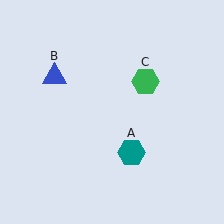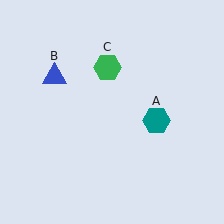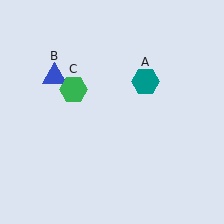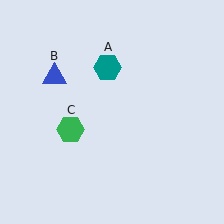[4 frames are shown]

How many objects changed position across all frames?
2 objects changed position: teal hexagon (object A), green hexagon (object C).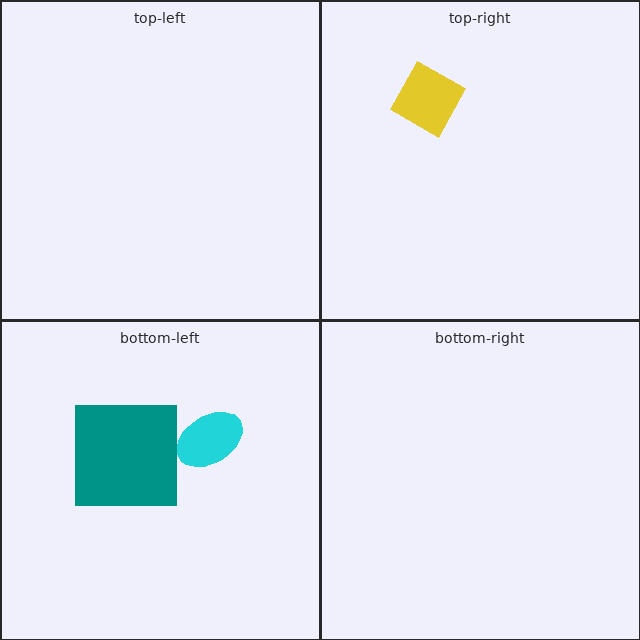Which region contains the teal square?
The bottom-left region.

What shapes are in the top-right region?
The yellow diamond.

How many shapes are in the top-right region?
1.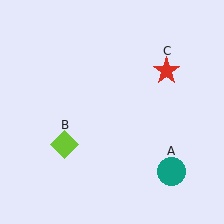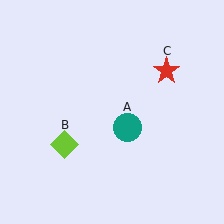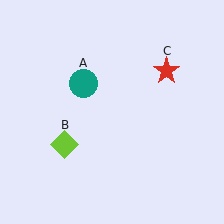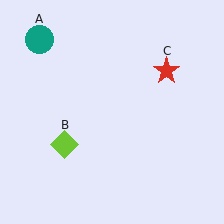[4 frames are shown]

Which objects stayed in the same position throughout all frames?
Lime diamond (object B) and red star (object C) remained stationary.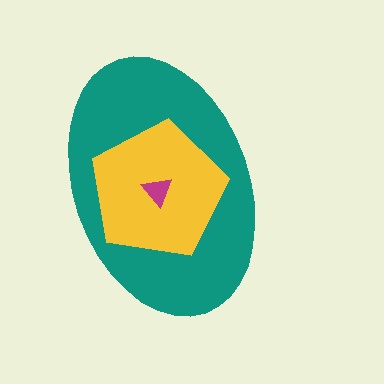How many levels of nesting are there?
3.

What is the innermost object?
The magenta triangle.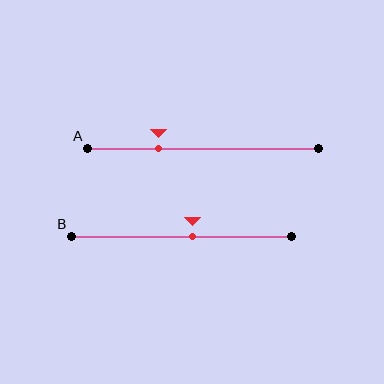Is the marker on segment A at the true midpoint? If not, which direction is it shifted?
No, the marker on segment A is shifted to the left by about 19% of the segment length.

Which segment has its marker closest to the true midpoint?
Segment B has its marker closest to the true midpoint.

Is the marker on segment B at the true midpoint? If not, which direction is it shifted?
No, the marker on segment B is shifted to the right by about 5% of the segment length.